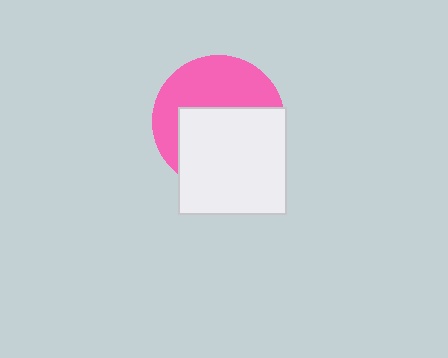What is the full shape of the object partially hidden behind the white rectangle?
The partially hidden object is a pink circle.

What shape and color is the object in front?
The object in front is a white rectangle.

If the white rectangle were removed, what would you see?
You would see the complete pink circle.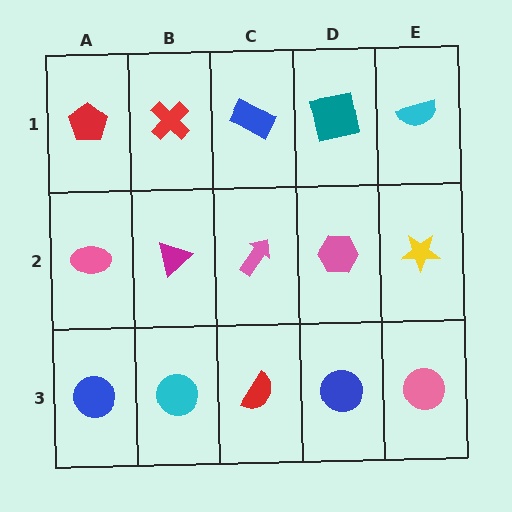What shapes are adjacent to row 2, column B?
A red cross (row 1, column B), a cyan circle (row 3, column B), a pink ellipse (row 2, column A), a pink arrow (row 2, column C).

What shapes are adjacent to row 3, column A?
A pink ellipse (row 2, column A), a cyan circle (row 3, column B).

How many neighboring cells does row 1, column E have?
2.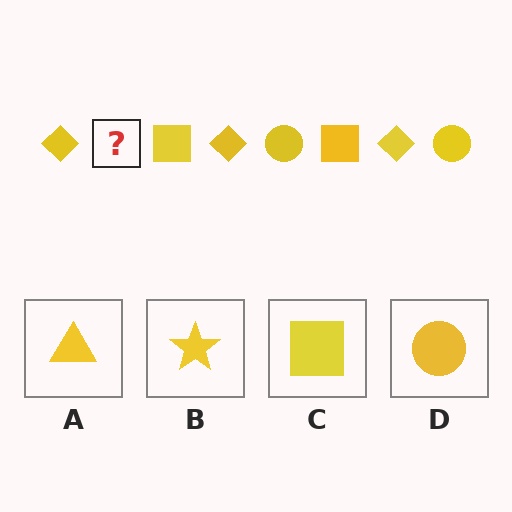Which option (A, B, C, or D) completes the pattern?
D.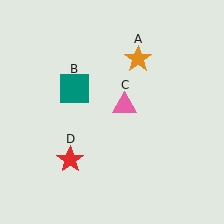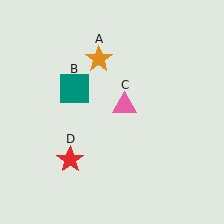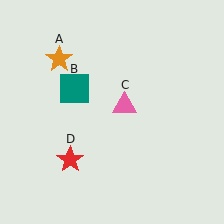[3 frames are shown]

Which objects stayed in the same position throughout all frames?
Teal square (object B) and pink triangle (object C) and red star (object D) remained stationary.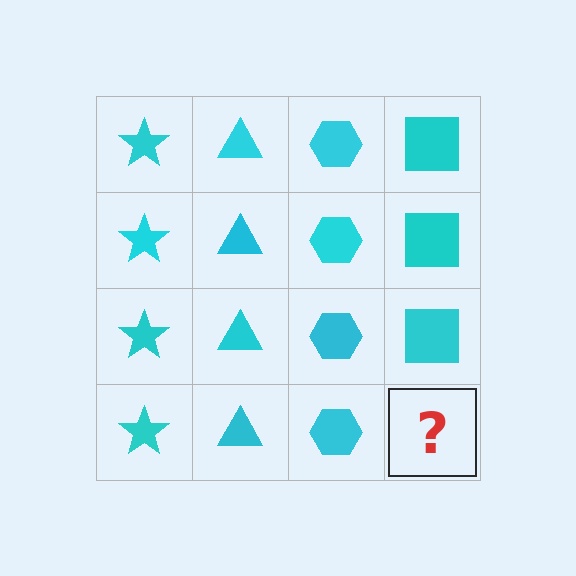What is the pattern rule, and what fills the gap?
The rule is that each column has a consistent shape. The gap should be filled with a cyan square.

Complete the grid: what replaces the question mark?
The question mark should be replaced with a cyan square.